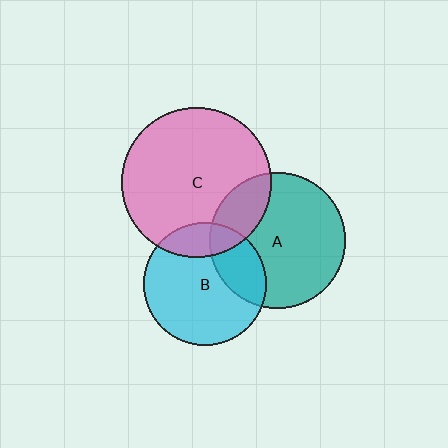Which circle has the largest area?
Circle C (pink).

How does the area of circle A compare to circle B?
Approximately 1.2 times.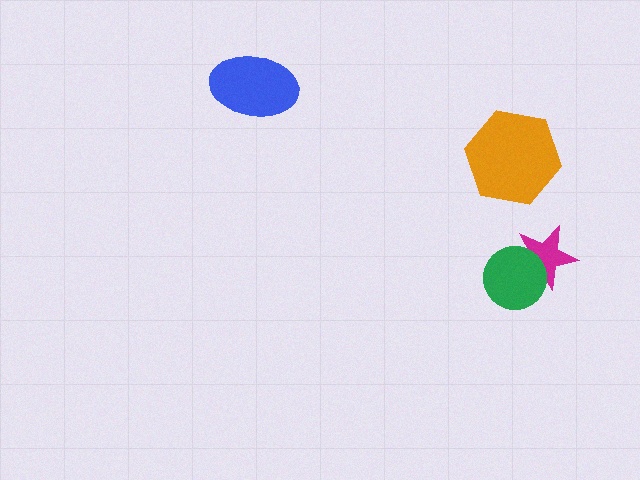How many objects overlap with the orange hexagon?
0 objects overlap with the orange hexagon.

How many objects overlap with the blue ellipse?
0 objects overlap with the blue ellipse.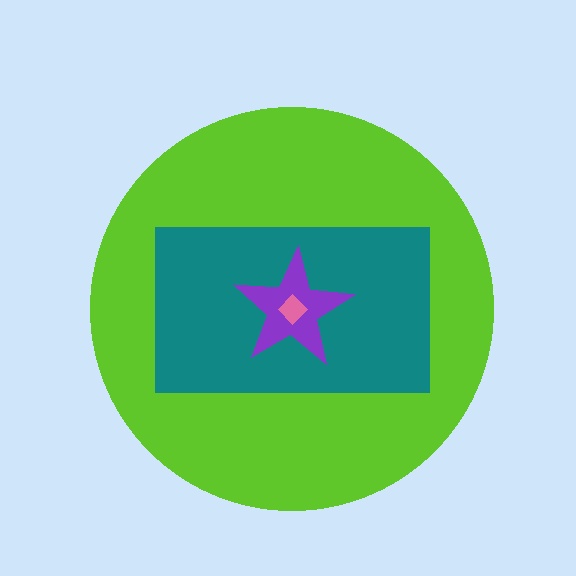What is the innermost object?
The pink diamond.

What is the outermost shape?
The lime circle.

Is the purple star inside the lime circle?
Yes.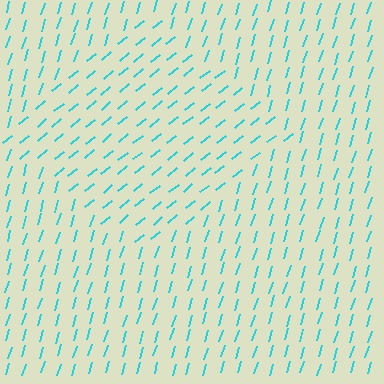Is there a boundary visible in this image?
Yes, there is a texture boundary formed by a change in line orientation.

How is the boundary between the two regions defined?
The boundary is defined purely by a change in line orientation (approximately 34 degrees difference). All lines are the same color and thickness.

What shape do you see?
I see a diamond.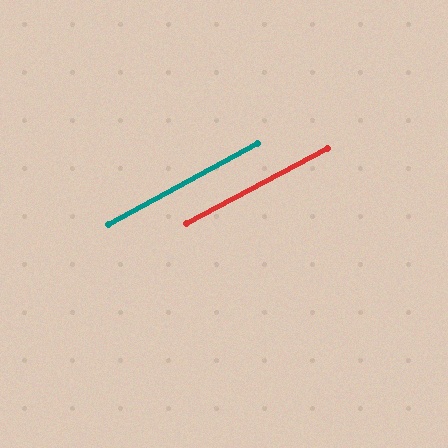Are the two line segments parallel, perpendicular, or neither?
Parallel — their directions differ by only 0.5°.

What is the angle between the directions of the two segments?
Approximately 0 degrees.